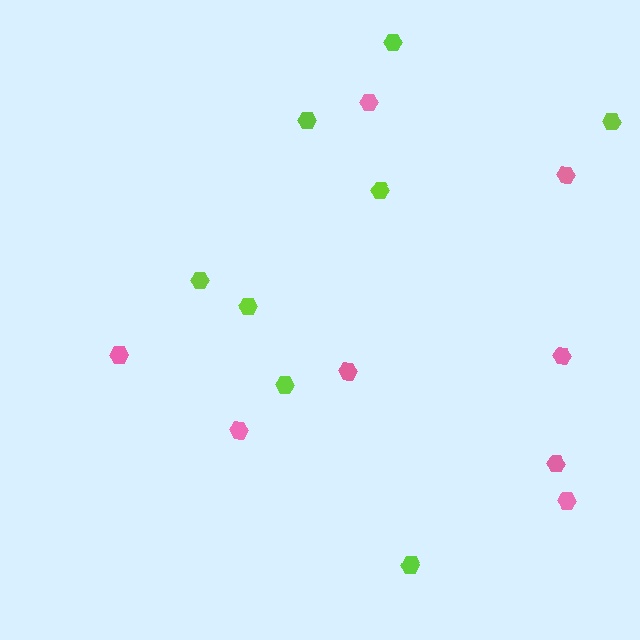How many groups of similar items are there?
There are 2 groups: one group of lime hexagons (8) and one group of pink hexagons (8).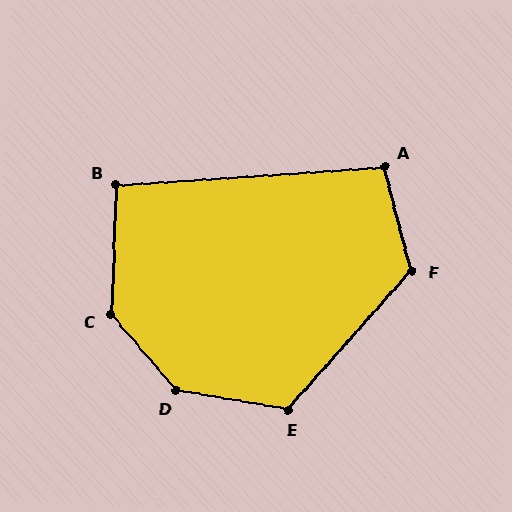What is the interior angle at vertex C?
Approximately 137 degrees (obtuse).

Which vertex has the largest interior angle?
D, at approximately 140 degrees.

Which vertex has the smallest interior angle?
B, at approximately 96 degrees.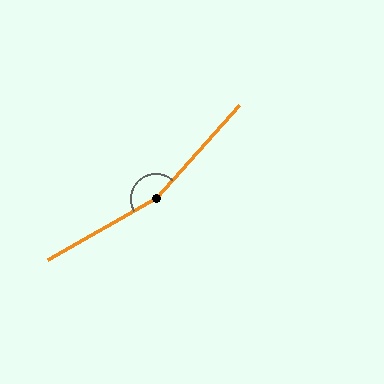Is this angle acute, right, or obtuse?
It is obtuse.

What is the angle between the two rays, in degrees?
Approximately 162 degrees.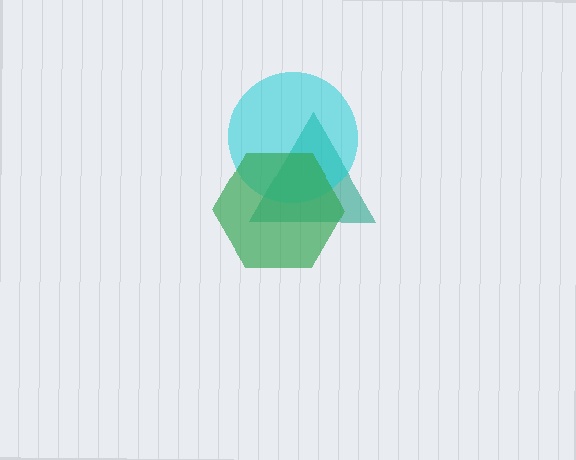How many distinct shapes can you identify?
There are 3 distinct shapes: a teal triangle, a cyan circle, a green hexagon.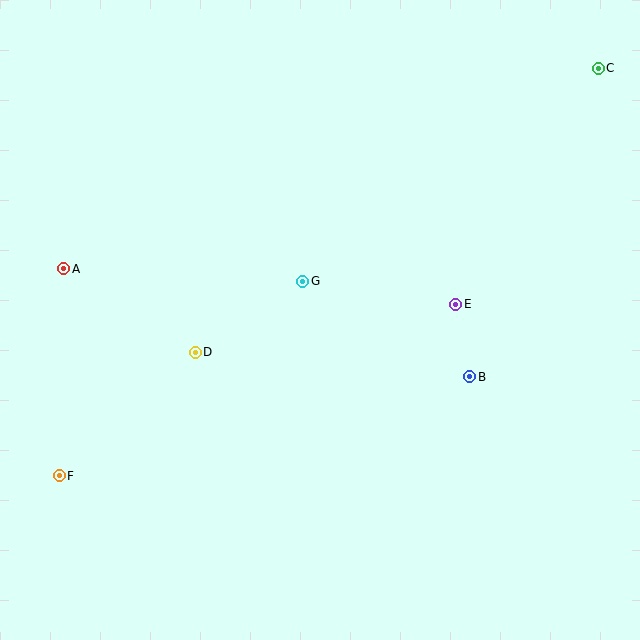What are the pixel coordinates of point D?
Point D is at (195, 352).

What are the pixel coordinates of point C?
Point C is at (598, 68).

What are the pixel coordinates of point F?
Point F is at (59, 476).